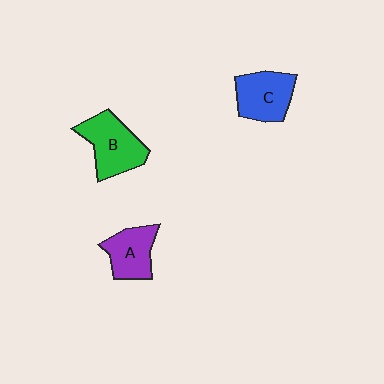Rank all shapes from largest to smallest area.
From largest to smallest: B (green), C (blue), A (purple).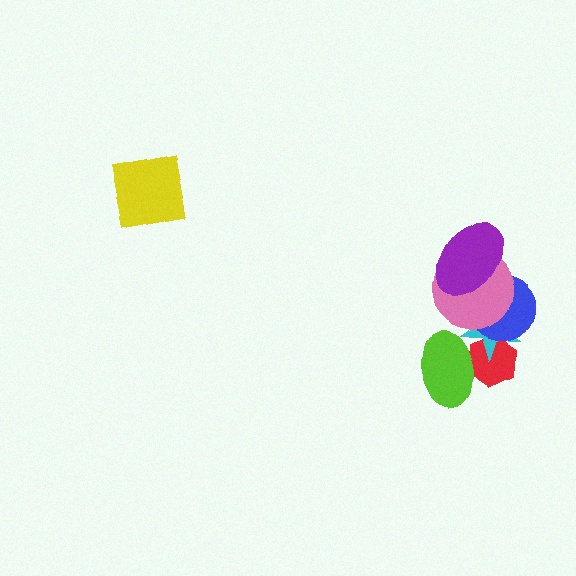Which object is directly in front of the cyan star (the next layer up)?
The blue circle is directly in front of the cyan star.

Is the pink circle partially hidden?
Yes, it is partially covered by another shape.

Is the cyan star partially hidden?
Yes, it is partially covered by another shape.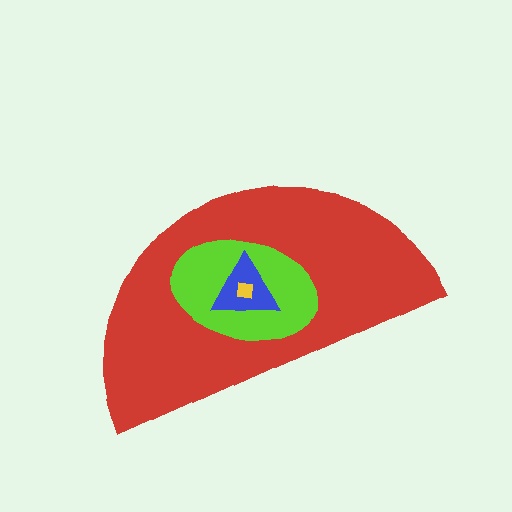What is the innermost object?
The yellow square.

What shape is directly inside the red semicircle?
The lime ellipse.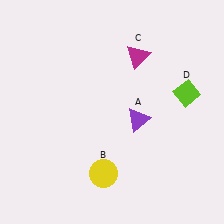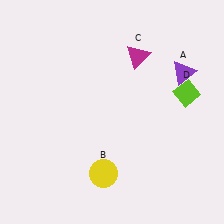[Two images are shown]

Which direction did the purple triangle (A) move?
The purple triangle (A) moved up.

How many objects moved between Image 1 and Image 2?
1 object moved between the two images.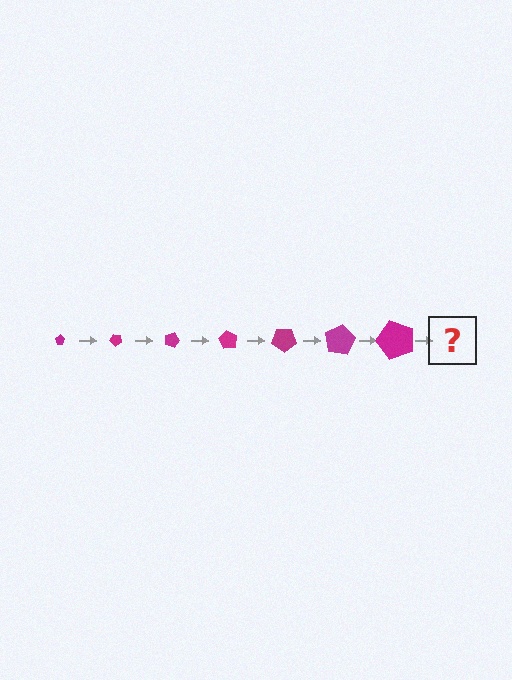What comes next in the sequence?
The next element should be a pentagon, larger than the previous one and rotated 315 degrees from the start.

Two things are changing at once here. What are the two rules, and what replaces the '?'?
The two rules are that the pentagon grows larger each step and it rotates 45 degrees each step. The '?' should be a pentagon, larger than the previous one and rotated 315 degrees from the start.